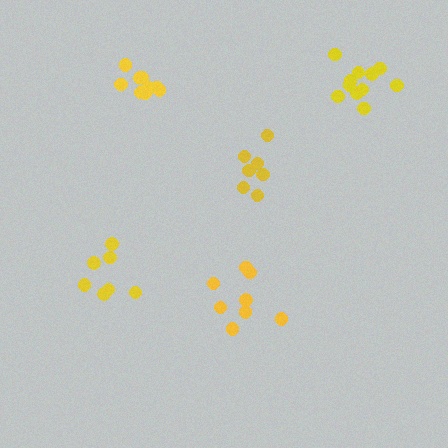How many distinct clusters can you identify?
There are 5 distinct clusters.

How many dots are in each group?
Group 1: 11 dots, Group 2: 8 dots, Group 3: 7 dots, Group 4: 7 dots, Group 5: 9 dots (42 total).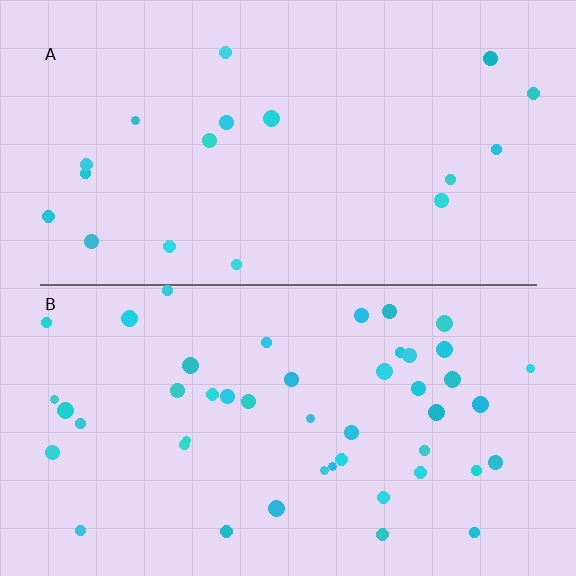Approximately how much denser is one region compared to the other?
Approximately 2.7× — region B over region A.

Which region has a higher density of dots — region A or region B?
B (the bottom).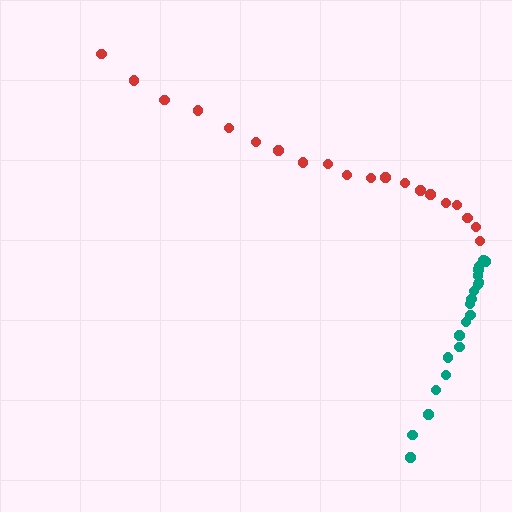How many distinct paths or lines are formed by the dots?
There are 2 distinct paths.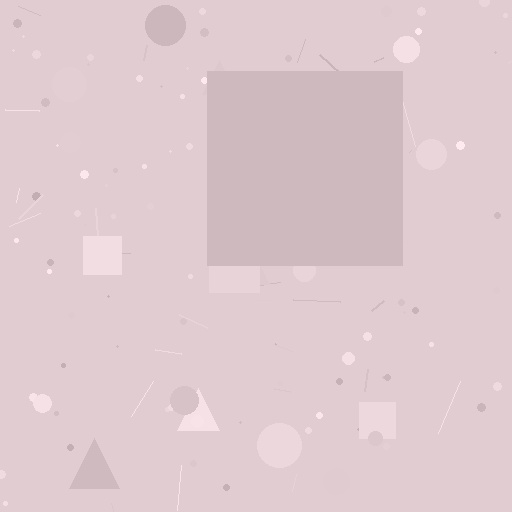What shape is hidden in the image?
A square is hidden in the image.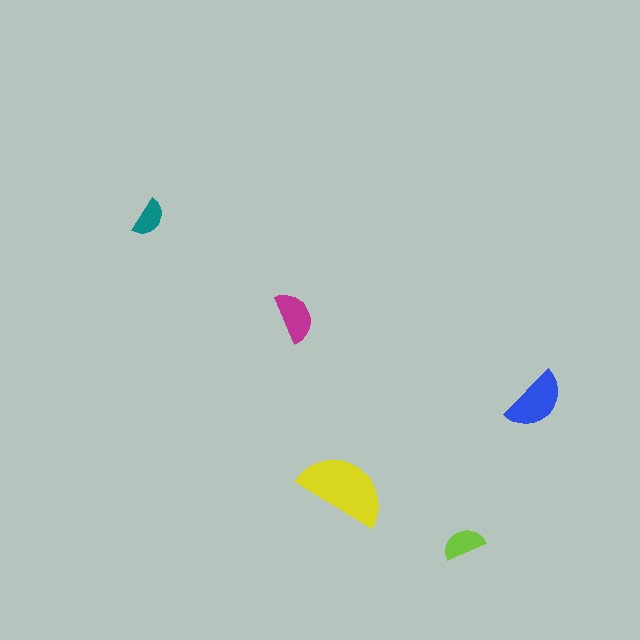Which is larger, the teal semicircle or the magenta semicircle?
The magenta one.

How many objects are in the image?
There are 5 objects in the image.